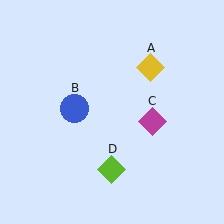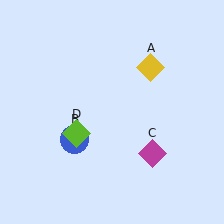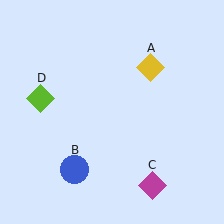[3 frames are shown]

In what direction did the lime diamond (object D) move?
The lime diamond (object D) moved up and to the left.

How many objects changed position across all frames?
3 objects changed position: blue circle (object B), magenta diamond (object C), lime diamond (object D).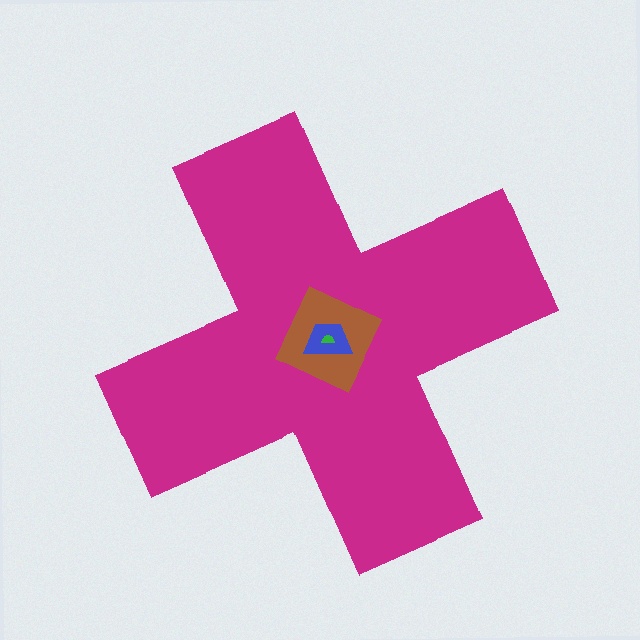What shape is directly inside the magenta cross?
The brown diamond.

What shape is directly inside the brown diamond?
The blue trapezoid.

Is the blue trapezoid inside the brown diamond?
Yes.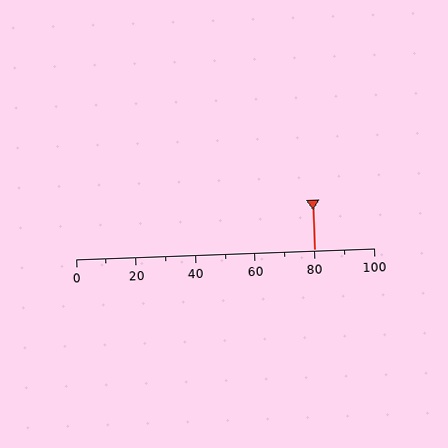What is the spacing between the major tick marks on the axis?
The major ticks are spaced 20 apart.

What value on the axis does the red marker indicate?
The marker indicates approximately 80.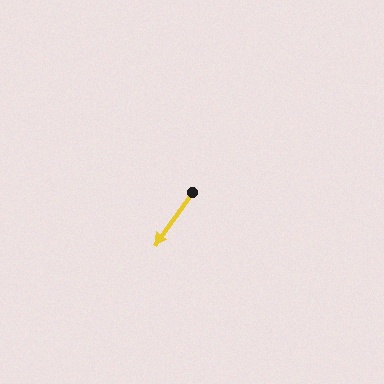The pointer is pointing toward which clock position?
Roughly 7 o'clock.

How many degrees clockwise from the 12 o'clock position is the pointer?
Approximately 215 degrees.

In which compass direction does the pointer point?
Southwest.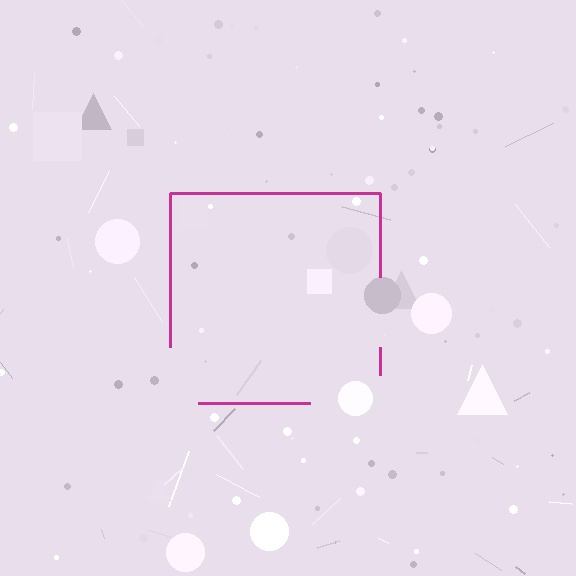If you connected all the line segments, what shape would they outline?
They would outline a square.